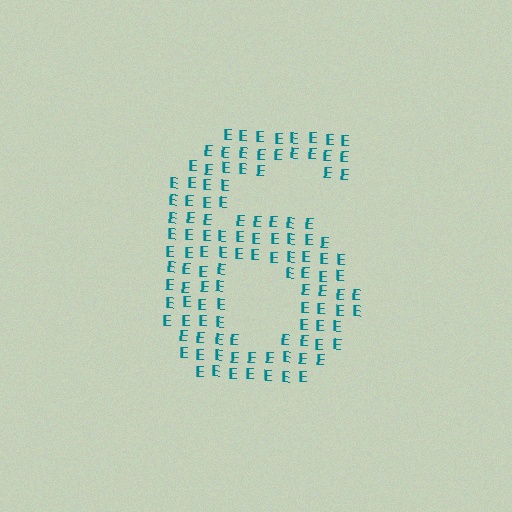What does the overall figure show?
The overall figure shows the digit 6.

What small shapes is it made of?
It is made of small letter E's.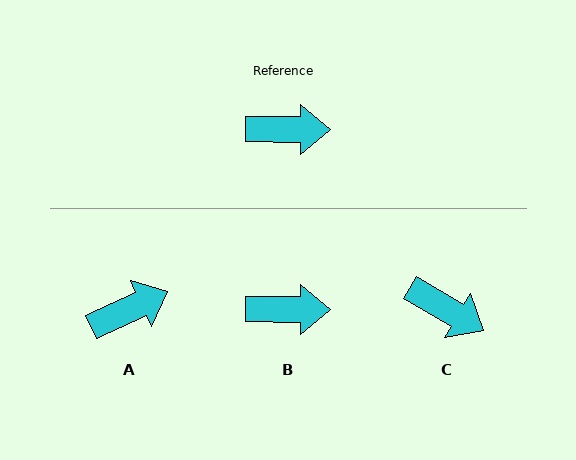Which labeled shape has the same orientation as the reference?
B.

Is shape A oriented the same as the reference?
No, it is off by about 26 degrees.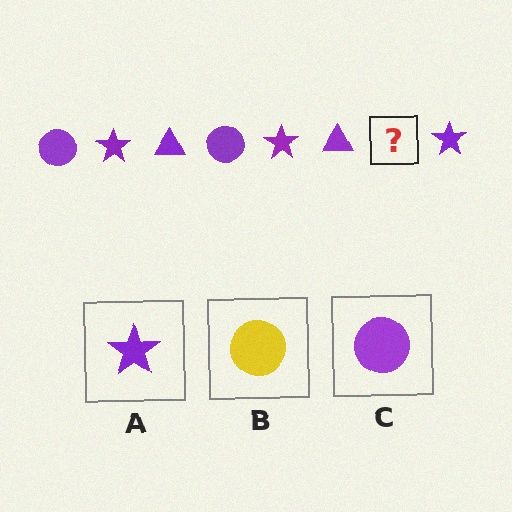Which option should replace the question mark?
Option C.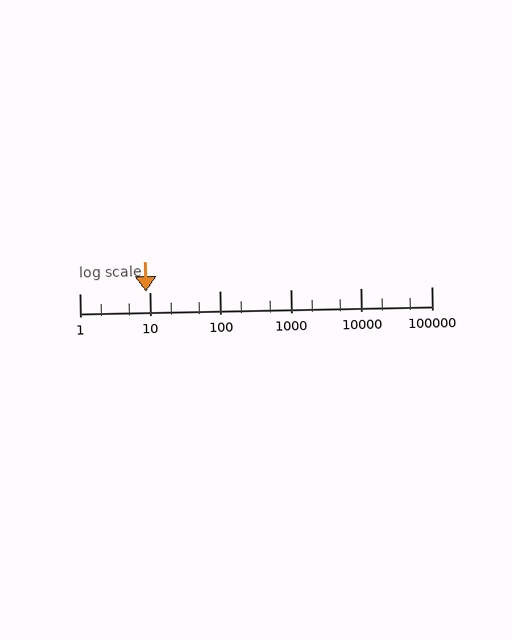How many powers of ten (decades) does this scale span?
The scale spans 5 decades, from 1 to 100000.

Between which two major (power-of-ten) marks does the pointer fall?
The pointer is between 1 and 10.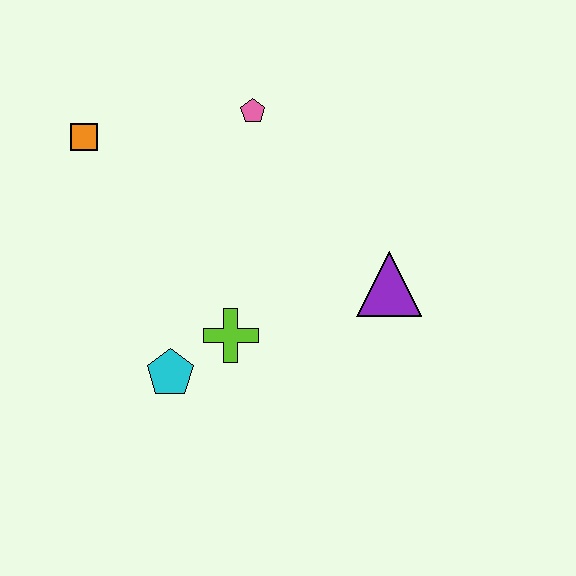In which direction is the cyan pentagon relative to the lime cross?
The cyan pentagon is to the left of the lime cross.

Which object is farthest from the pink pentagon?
The cyan pentagon is farthest from the pink pentagon.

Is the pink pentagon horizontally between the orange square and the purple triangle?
Yes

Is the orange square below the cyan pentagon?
No